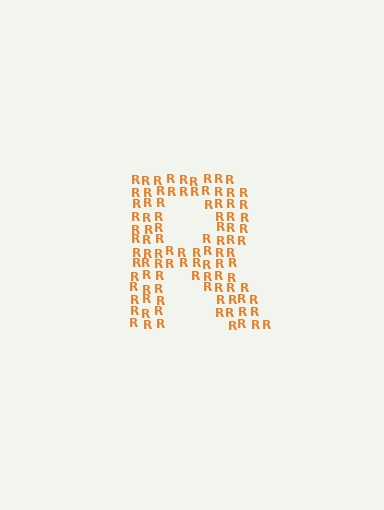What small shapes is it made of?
It is made of small letter R's.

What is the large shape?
The large shape is the letter R.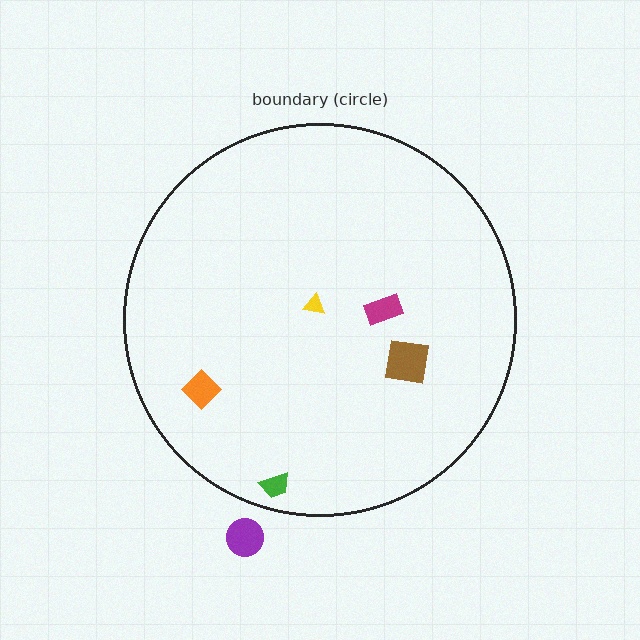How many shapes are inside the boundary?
5 inside, 1 outside.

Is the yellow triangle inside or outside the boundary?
Inside.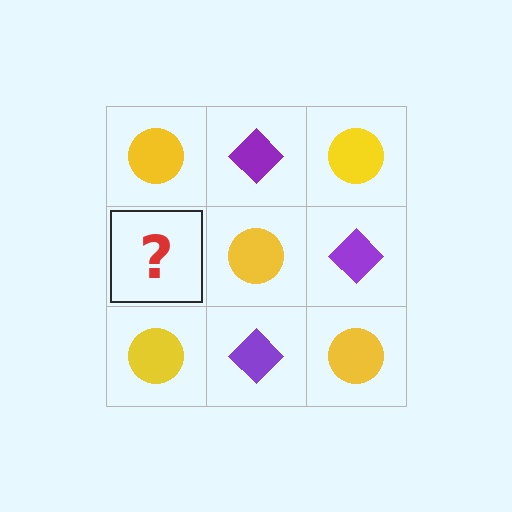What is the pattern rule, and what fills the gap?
The rule is that it alternates yellow circle and purple diamond in a checkerboard pattern. The gap should be filled with a purple diamond.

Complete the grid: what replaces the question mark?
The question mark should be replaced with a purple diamond.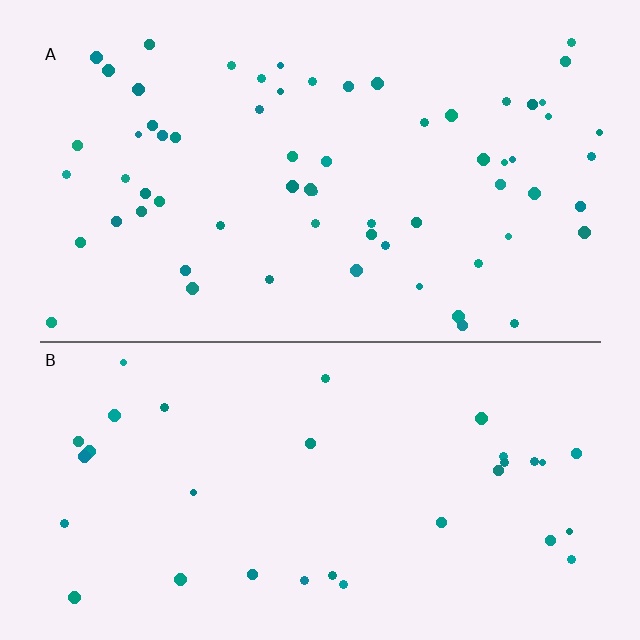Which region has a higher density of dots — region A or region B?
A (the top).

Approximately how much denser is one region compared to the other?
Approximately 2.0× — region A over region B.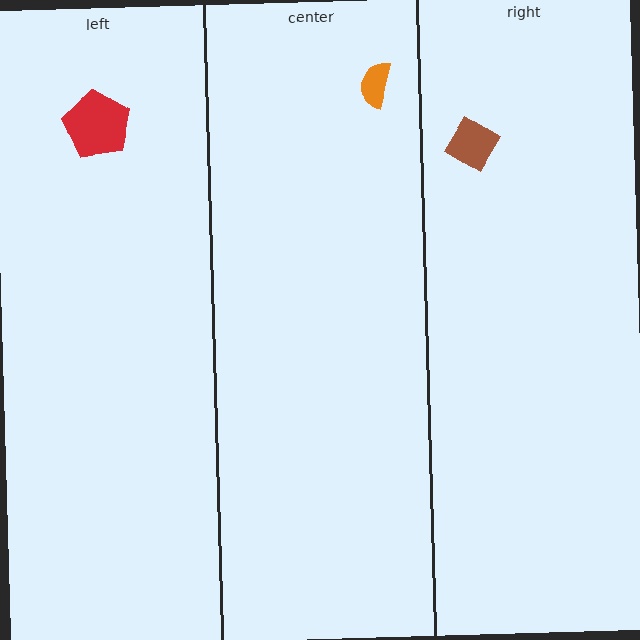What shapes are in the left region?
The red pentagon.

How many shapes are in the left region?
1.